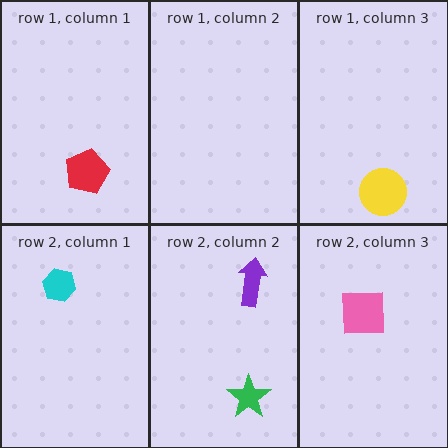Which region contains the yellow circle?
The row 1, column 3 region.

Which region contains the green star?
The row 2, column 2 region.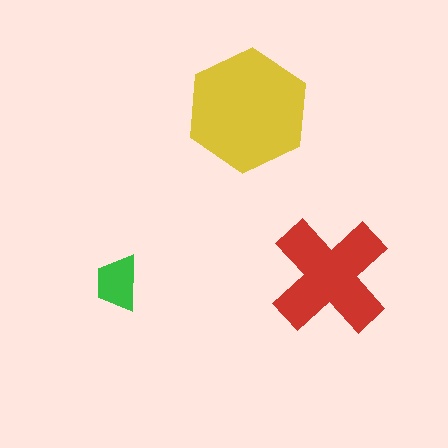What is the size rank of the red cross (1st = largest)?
2nd.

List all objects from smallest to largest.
The green trapezoid, the red cross, the yellow hexagon.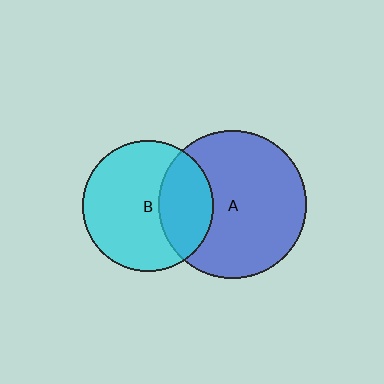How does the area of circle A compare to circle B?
Approximately 1.3 times.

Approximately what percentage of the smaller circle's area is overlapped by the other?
Approximately 30%.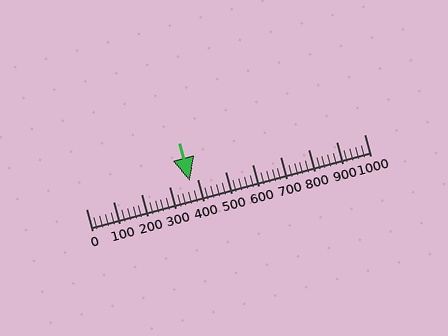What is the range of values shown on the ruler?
The ruler shows values from 0 to 1000.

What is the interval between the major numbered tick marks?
The major tick marks are spaced 100 units apart.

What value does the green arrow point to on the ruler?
The green arrow points to approximately 374.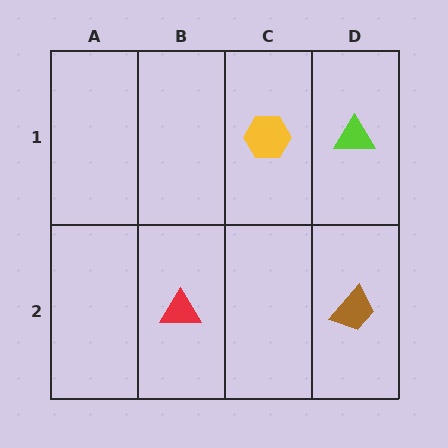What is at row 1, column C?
A yellow hexagon.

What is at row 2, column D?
A brown trapezoid.